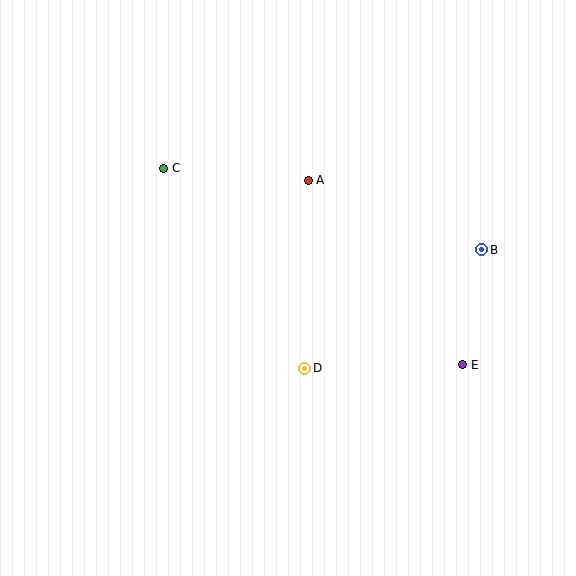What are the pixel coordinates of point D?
Point D is at (305, 368).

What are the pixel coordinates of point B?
Point B is at (482, 250).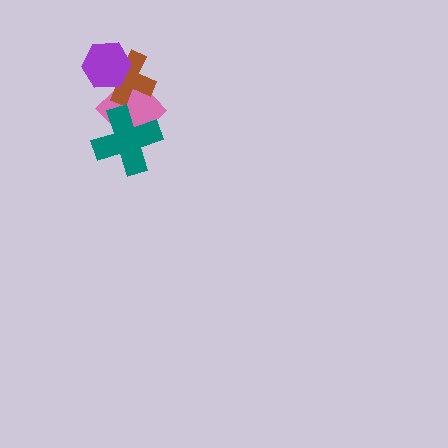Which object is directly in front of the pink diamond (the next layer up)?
The brown cross is directly in front of the pink diamond.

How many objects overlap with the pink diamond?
2 objects overlap with the pink diamond.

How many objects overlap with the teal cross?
1 object overlaps with the teal cross.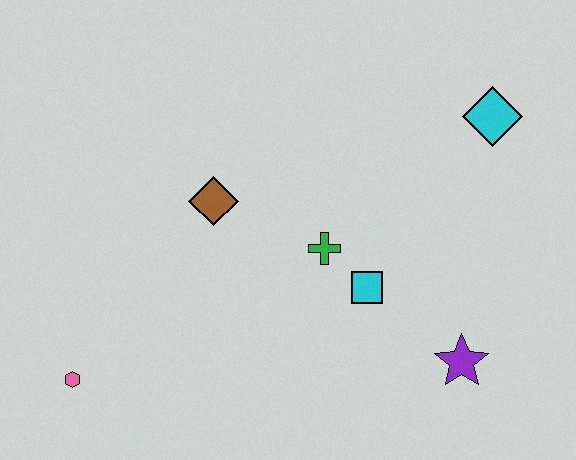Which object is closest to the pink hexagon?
The brown diamond is closest to the pink hexagon.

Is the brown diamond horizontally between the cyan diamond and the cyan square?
No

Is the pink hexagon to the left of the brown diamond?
Yes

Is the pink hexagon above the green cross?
No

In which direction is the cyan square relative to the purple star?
The cyan square is to the left of the purple star.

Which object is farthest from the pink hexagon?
The cyan diamond is farthest from the pink hexagon.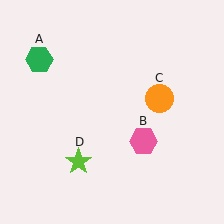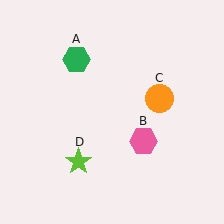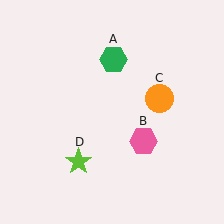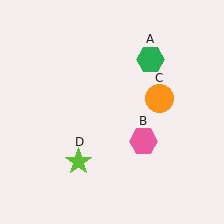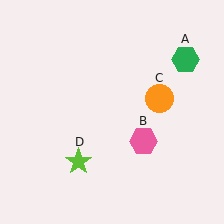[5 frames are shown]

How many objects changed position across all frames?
1 object changed position: green hexagon (object A).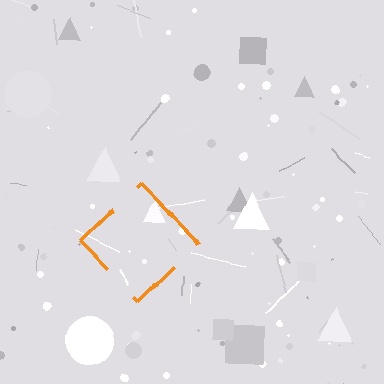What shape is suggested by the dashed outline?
The dashed outline suggests a diamond.